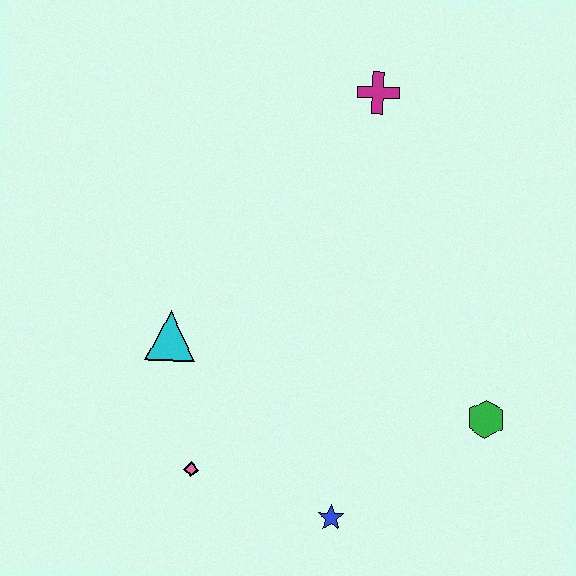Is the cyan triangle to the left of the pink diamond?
Yes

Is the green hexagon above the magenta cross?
No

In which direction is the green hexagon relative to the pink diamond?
The green hexagon is to the right of the pink diamond.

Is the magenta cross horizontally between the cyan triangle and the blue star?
No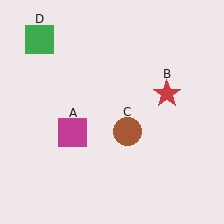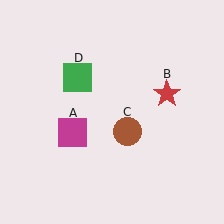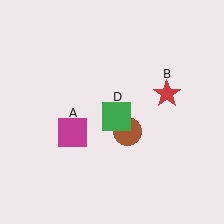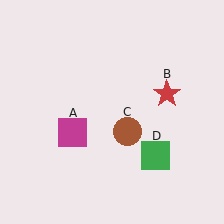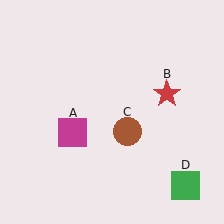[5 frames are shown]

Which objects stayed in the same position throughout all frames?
Magenta square (object A) and red star (object B) and brown circle (object C) remained stationary.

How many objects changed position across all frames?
1 object changed position: green square (object D).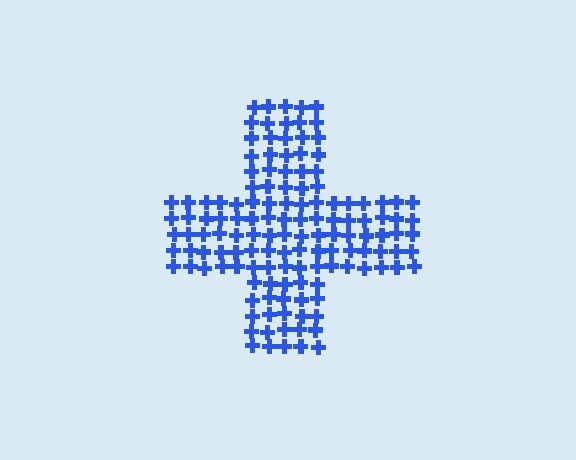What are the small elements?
The small elements are crosses.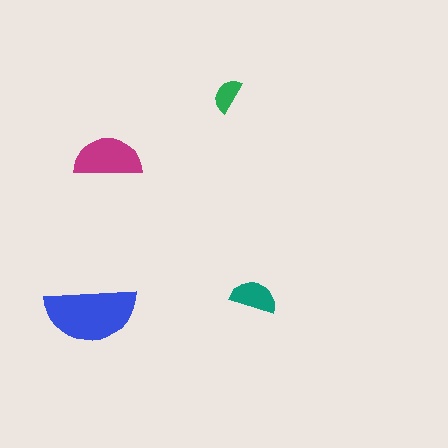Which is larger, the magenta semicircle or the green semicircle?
The magenta one.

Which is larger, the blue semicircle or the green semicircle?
The blue one.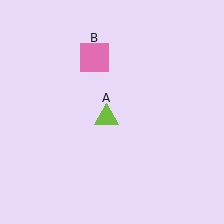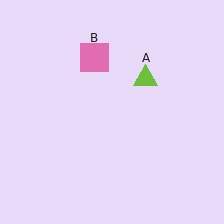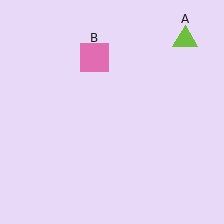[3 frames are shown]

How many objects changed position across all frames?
1 object changed position: lime triangle (object A).